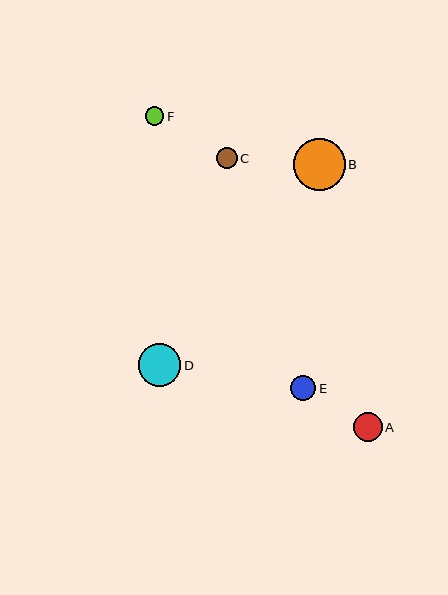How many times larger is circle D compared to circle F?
Circle D is approximately 2.3 times the size of circle F.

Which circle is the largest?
Circle B is the largest with a size of approximately 52 pixels.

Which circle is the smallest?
Circle F is the smallest with a size of approximately 18 pixels.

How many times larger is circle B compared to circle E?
Circle B is approximately 2.1 times the size of circle E.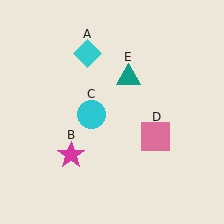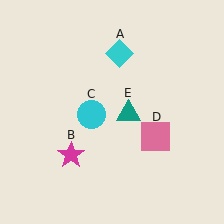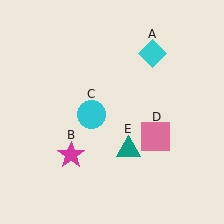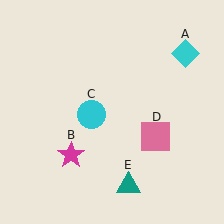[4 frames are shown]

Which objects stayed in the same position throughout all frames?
Magenta star (object B) and cyan circle (object C) and pink square (object D) remained stationary.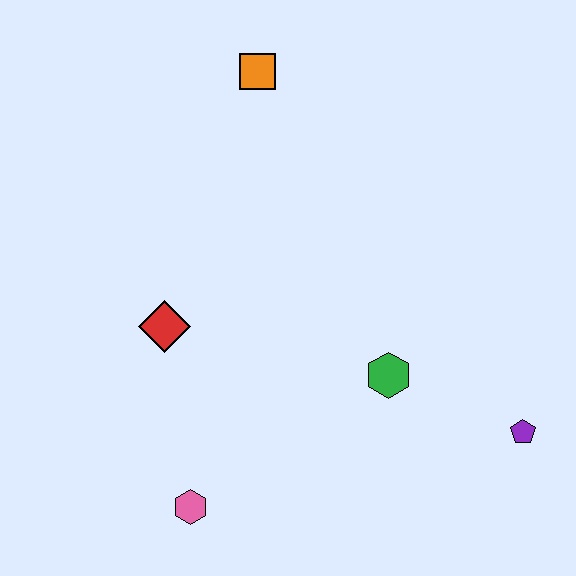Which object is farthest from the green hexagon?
The orange square is farthest from the green hexagon.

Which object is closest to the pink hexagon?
The red diamond is closest to the pink hexagon.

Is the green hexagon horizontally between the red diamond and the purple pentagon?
Yes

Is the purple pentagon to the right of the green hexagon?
Yes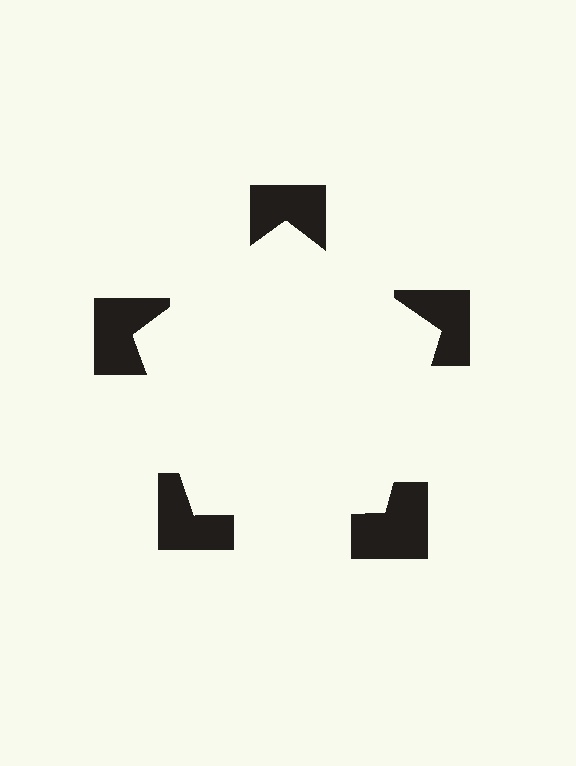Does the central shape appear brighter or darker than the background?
It typically appears slightly brighter than the background, even though no actual brightness change is drawn.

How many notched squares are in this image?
There are 5 — one at each vertex of the illusory pentagon.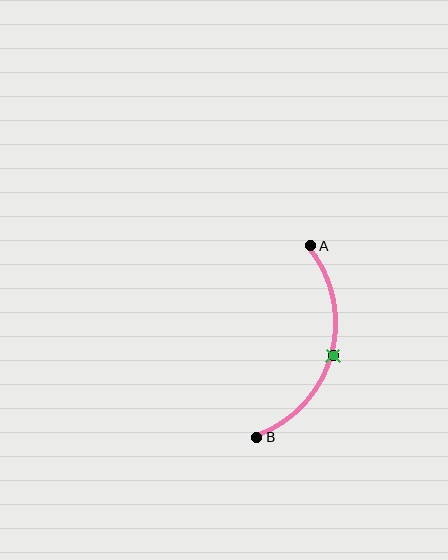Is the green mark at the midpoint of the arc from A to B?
Yes. The green mark lies on the arc at equal arc-length from both A and B — it is the arc midpoint.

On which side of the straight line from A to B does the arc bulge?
The arc bulges to the right of the straight line connecting A and B.